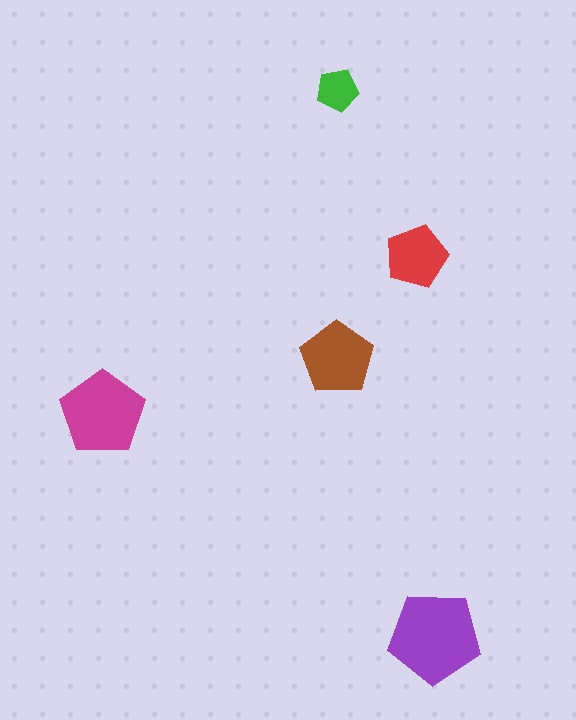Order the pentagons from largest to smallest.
the purple one, the magenta one, the brown one, the red one, the green one.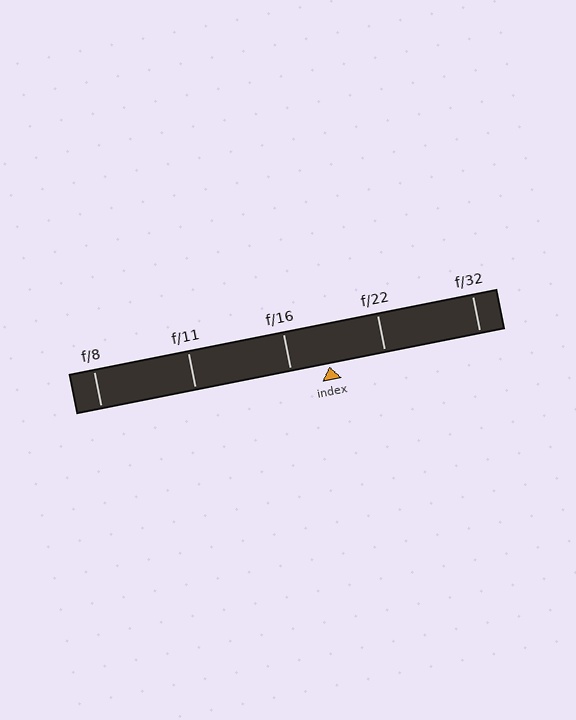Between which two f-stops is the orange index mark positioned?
The index mark is between f/16 and f/22.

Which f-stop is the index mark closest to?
The index mark is closest to f/16.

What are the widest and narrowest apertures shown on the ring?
The widest aperture shown is f/8 and the narrowest is f/32.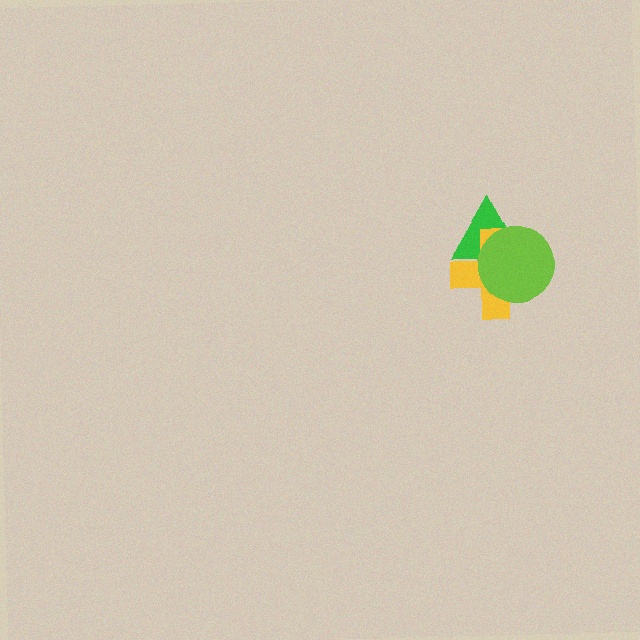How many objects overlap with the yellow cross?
2 objects overlap with the yellow cross.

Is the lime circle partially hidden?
No, no other shape covers it.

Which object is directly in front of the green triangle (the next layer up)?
The yellow cross is directly in front of the green triangle.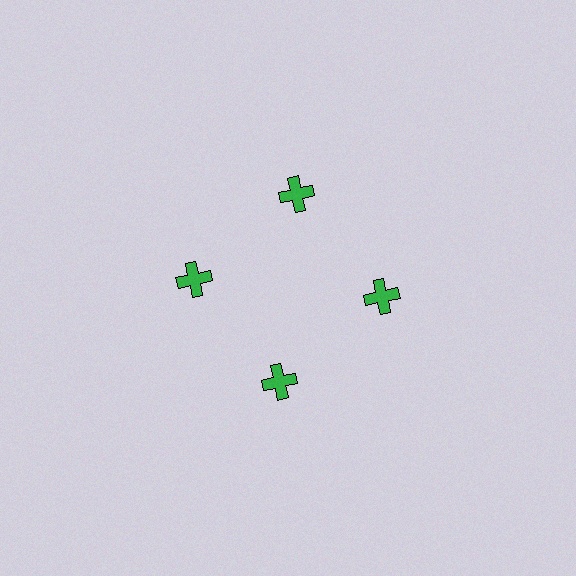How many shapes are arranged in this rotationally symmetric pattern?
There are 4 shapes, arranged in 4 groups of 1.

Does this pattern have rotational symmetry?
Yes, this pattern has 4-fold rotational symmetry. It looks the same after rotating 90 degrees around the center.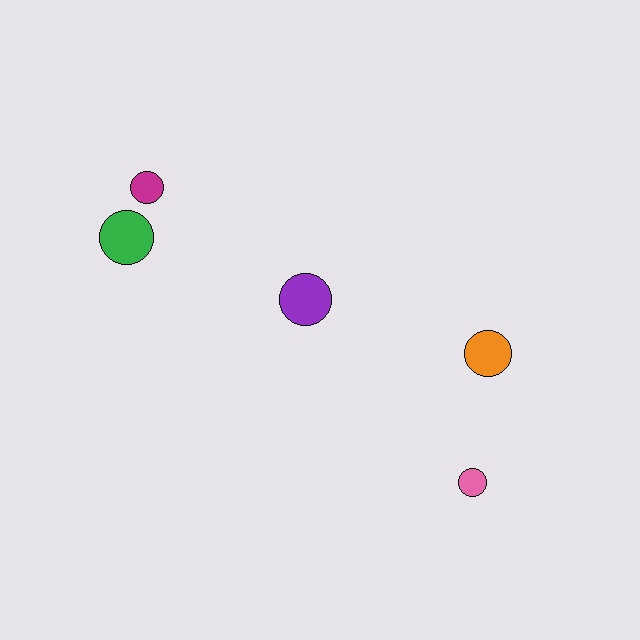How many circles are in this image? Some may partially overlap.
There are 5 circles.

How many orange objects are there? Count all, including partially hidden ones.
There is 1 orange object.